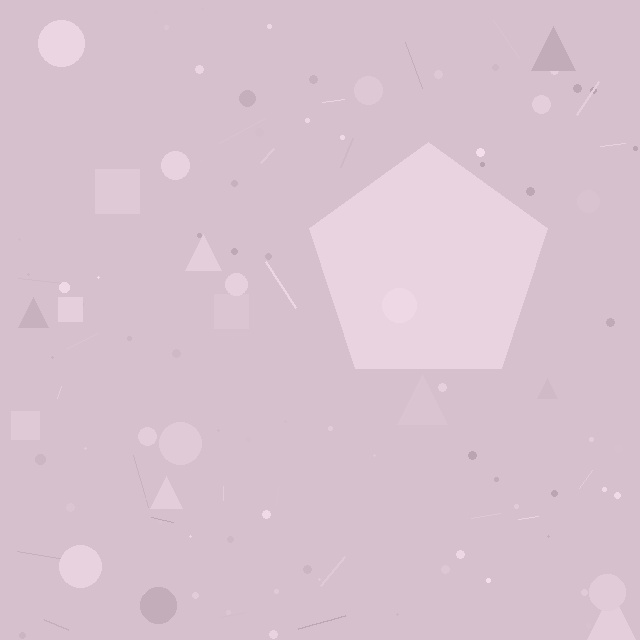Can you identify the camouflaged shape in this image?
The camouflaged shape is a pentagon.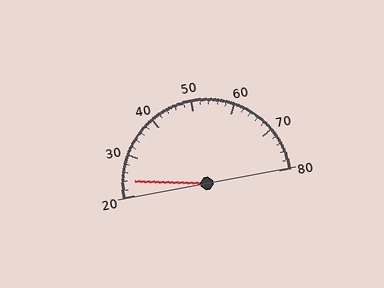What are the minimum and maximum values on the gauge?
The gauge ranges from 20 to 80.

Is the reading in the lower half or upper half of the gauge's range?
The reading is in the lower half of the range (20 to 80).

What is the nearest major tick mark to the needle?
The nearest major tick mark is 20.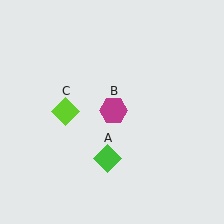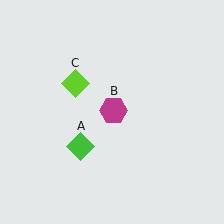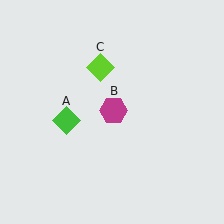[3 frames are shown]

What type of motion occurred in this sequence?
The green diamond (object A), lime diamond (object C) rotated clockwise around the center of the scene.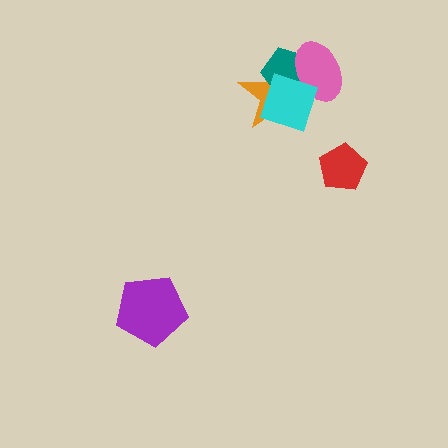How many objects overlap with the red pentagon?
0 objects overlap with the red pentagon.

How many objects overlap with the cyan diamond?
3 objects overlap with the cyan diamond.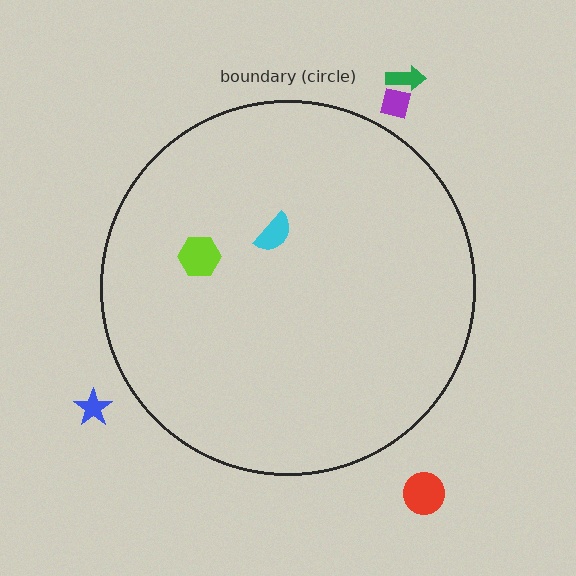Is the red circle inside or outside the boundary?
Outside.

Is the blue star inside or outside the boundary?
Outside.